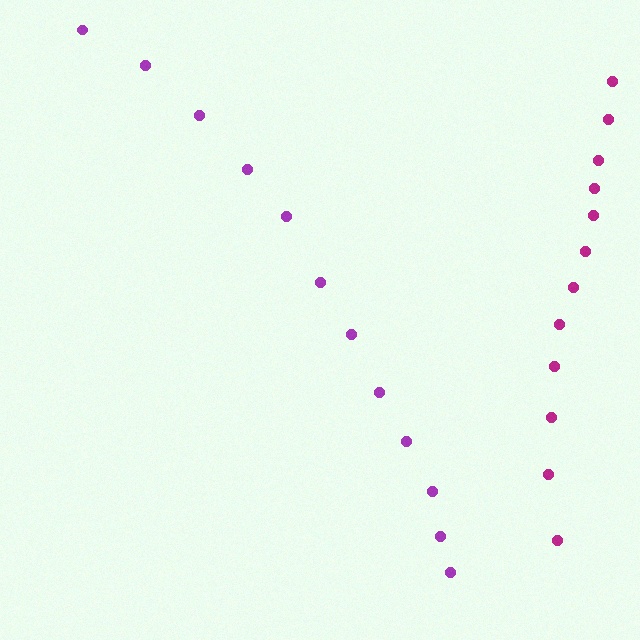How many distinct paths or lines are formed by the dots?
There are 2 distinct paths.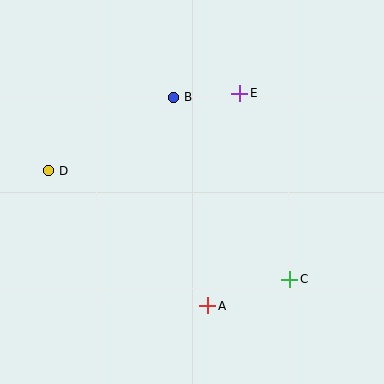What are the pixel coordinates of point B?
Point B is at (174, 97).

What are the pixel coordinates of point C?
Point C is at (290, 279).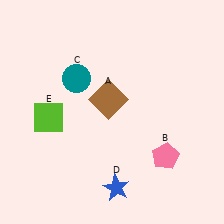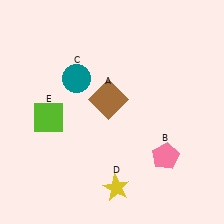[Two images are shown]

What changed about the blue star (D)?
In Image 1, D is blue. In Image 2, it changed to yellow.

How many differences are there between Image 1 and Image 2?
There is 1 difference between the two images.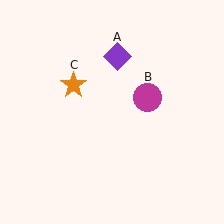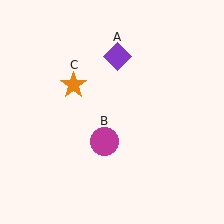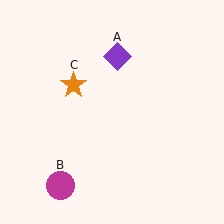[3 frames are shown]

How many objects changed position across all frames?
1 object changed position: magenta circle (object B).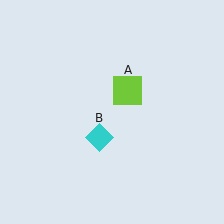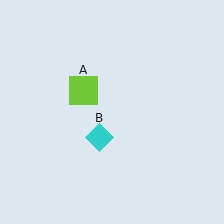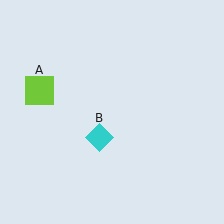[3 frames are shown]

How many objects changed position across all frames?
1 object changed position: lime square (object A).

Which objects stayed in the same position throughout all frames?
Cyan diamond (object B) remained stationary.